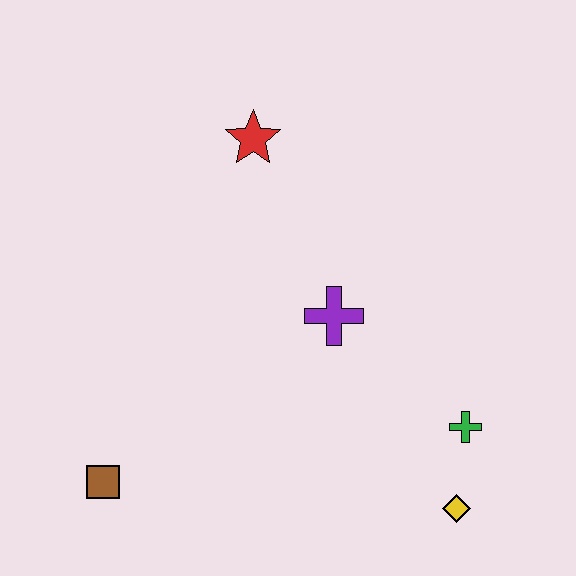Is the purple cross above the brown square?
Yes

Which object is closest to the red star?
The purple cross is closest to the red star.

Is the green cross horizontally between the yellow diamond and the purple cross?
No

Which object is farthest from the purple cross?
The brown square is farthest from the purple cross.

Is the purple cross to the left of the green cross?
Yes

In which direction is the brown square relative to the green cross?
The brown square is to the left of the green cross.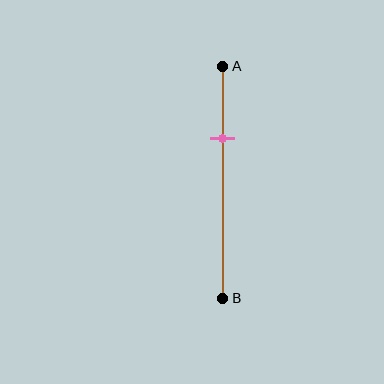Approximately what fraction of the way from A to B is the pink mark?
The pink mark is approximately 30% of the way from A to B.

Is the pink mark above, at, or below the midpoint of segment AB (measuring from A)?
The pink mark is above the midpoint of segment AB.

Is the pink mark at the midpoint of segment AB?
No, the mark is at about 30% from A, not at the 50% midpoint.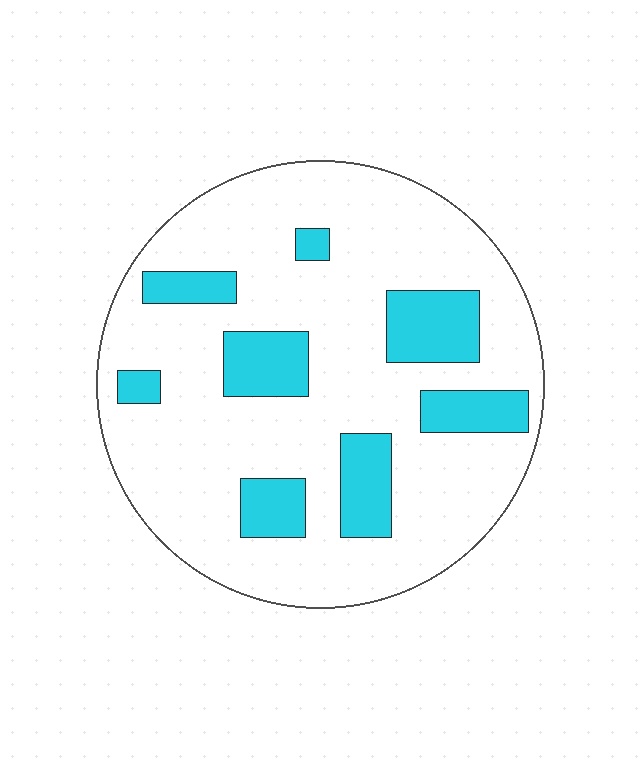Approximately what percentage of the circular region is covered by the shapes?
Approximately 20%.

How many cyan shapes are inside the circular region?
8.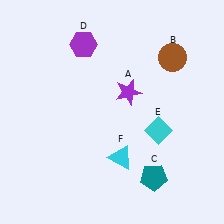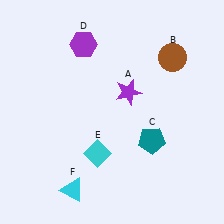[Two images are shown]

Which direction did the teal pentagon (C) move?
The teal pentagon (C) moved up.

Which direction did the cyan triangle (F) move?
The cyan triangle (F) moved left.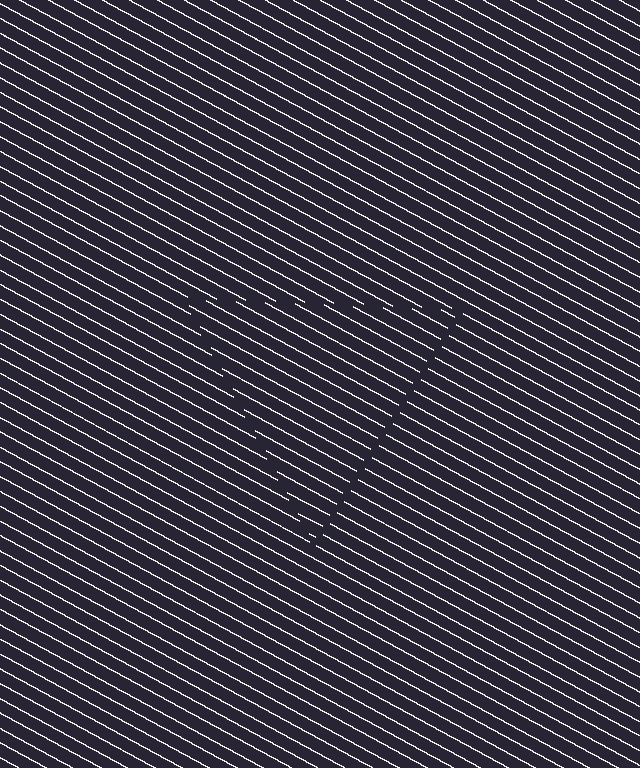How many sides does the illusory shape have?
3 sides — the line-ends trace a triangle.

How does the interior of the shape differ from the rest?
The interior of the shape contains the same grating, shifted by half a period — the contour is defined by the phase discontinuity where line-ends from the inner and outer gratings abut.